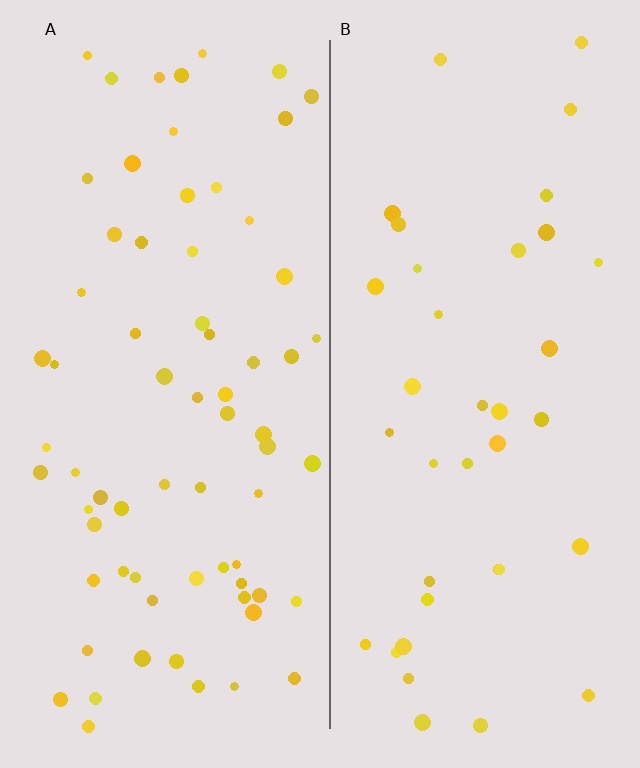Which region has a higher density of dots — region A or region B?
A (the left).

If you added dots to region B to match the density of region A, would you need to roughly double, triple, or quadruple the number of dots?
Approximately double.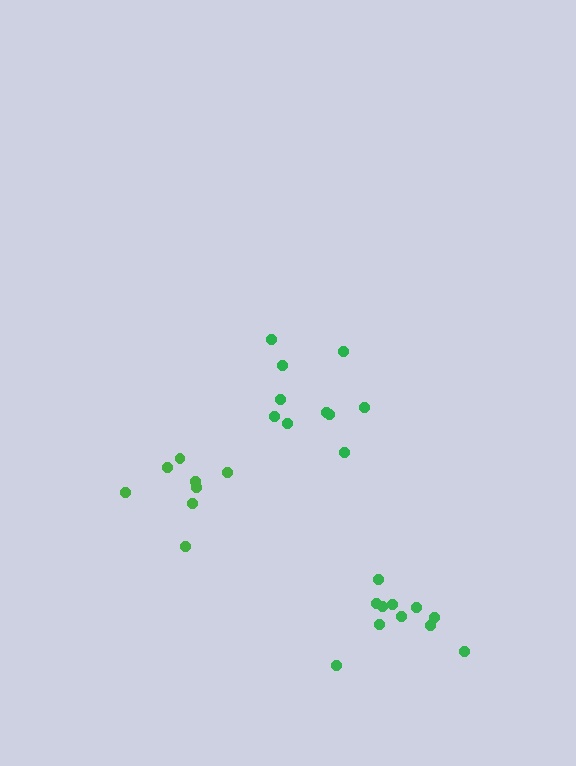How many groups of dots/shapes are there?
There are 3 groups.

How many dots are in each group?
Group 1: 10 dots, Group 2: 11 dots, Group 3: 8 dots (29 total).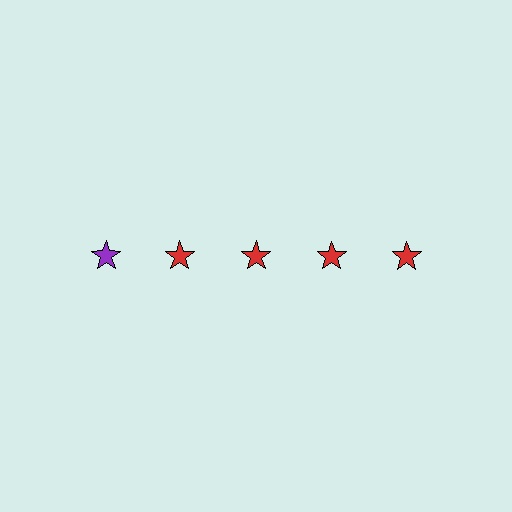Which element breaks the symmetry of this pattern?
The purple star in the top row, leftmost column breaks the symmetry. All other shapes are red stars.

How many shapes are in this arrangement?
There are 5 shapes arranged in a grid pattern.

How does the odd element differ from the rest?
It has a different color: purple instead of red.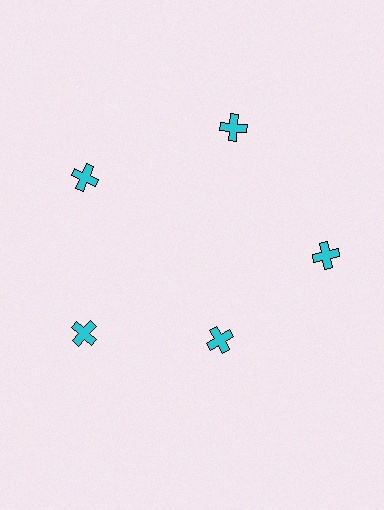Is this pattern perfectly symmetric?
No. The 5 cyan crosses are arranged in a ring, but one element near the 5 o'clock position is pulled inward toward the center, breaking the 5-fold rotational symmetry.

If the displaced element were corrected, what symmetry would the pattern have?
It would have 5-fold rotational symmetry — the pattern would map onto itself every 72 degrees.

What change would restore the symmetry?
The symmetry would be restored by moving it outward, back onto the ring so that all 5 crosses sit at equal angles and equal distance from the center.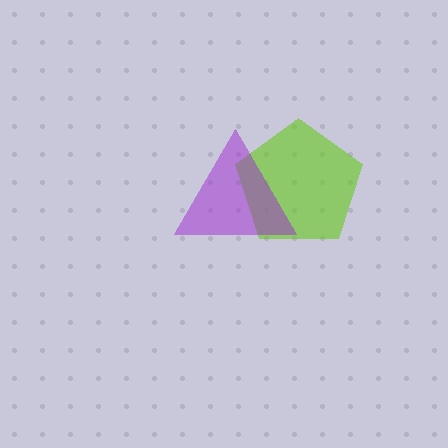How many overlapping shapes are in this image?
There are 2 overlapping shapes in the image.